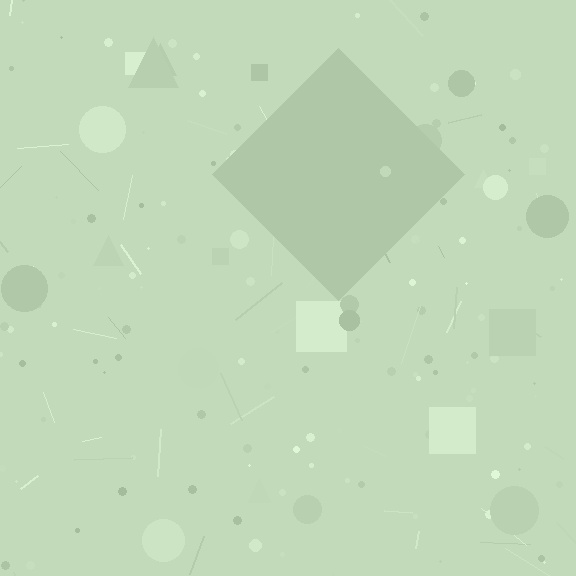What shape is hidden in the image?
A diamond is hidden in the image.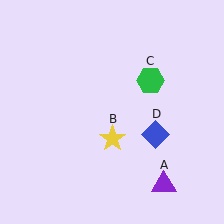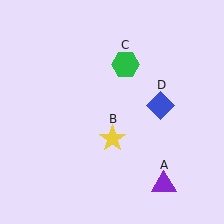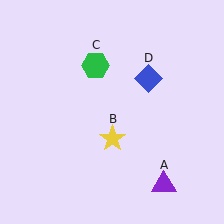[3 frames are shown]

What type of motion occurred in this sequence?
The green hexagon (object C), blue diamond (object D) rotated counterclockwise around the center of the scene.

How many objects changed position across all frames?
2 objects changed position: green hexagon (object C), blue diamond (object D).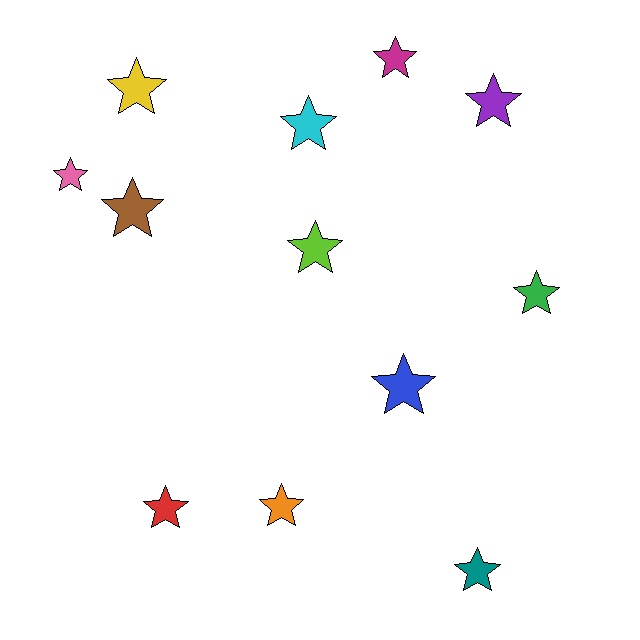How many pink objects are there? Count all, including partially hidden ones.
There is 1 pink object.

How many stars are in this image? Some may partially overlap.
There are 12 stars.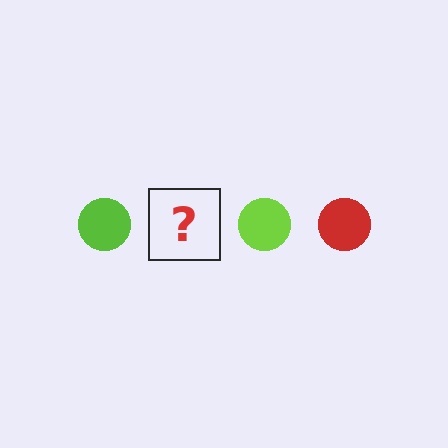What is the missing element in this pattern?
The missing element is a red circle.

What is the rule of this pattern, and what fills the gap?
The rule is that the pattern cycles through lime, red circles. The gap should be filled with a red circle.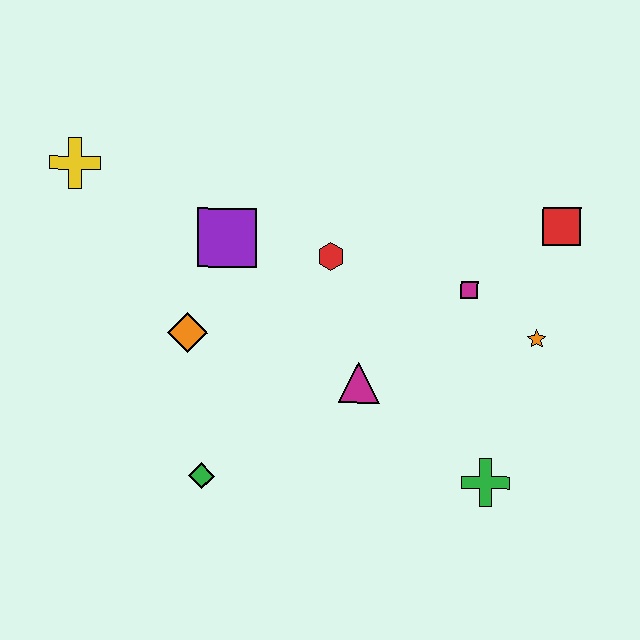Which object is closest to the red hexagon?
The purple square is closest to the red hexagon.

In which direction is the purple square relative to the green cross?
The purple square is to the left of the green cross.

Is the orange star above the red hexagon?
No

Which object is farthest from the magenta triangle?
The yellow cross is farthest from the magenta triangle.